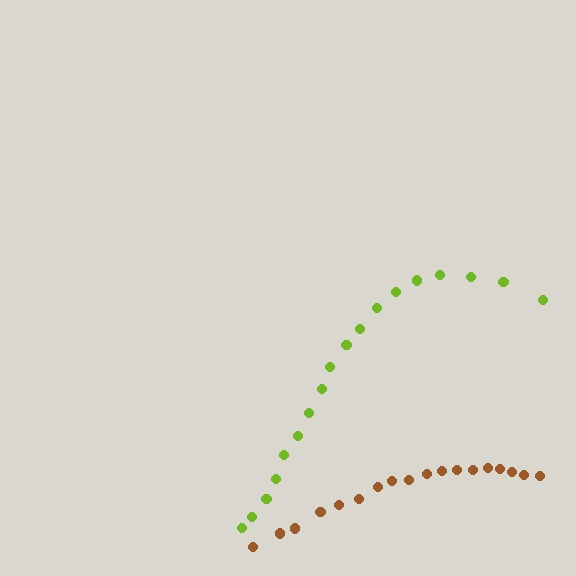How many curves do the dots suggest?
There are 2 distinct paths.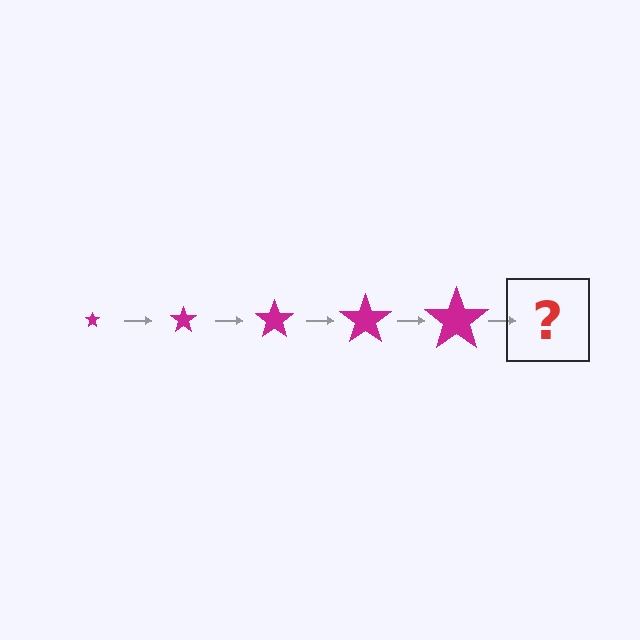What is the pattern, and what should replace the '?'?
The pattern is that the star gets progressively larger each step. The '?' should be a magenta star, larger than the previous one.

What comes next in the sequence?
The next element should be a magenta star, larger than the previous one.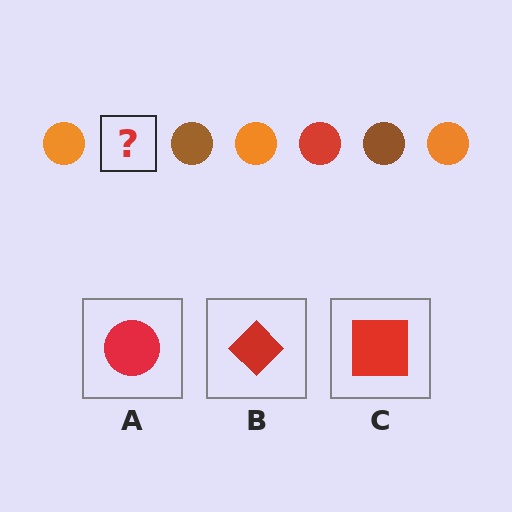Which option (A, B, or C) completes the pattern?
A.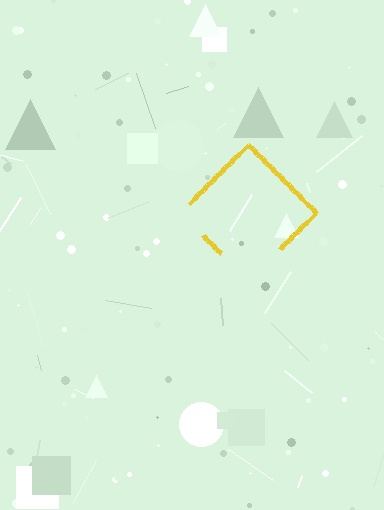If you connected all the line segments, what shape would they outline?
They would outline a diamond.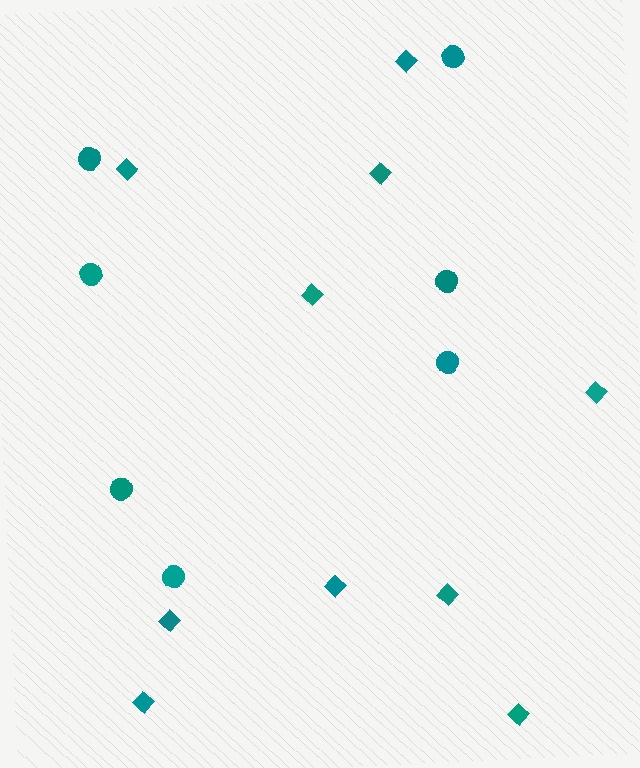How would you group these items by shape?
There are 2 groups: one group of diamonds (10) and one group of circles (7).